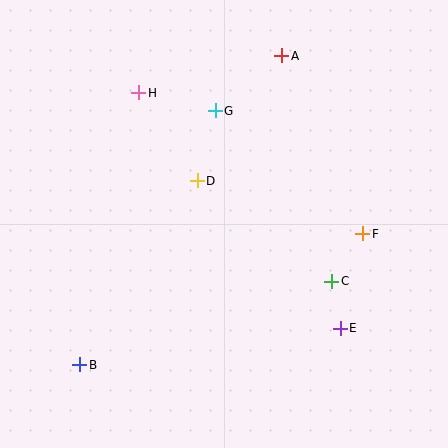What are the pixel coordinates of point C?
Point C is at (332, 281).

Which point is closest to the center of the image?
Point D at (197, 181) is closest to the center.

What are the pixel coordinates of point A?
Point A is at (282, 56).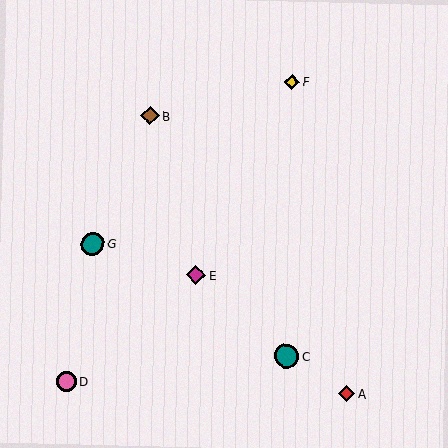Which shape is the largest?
The teal circle (labeled C) is the largest.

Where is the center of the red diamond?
The center of the red diamond is at (346, 394).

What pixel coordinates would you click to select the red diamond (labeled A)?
Click at (346, 394) to select the red diamond A.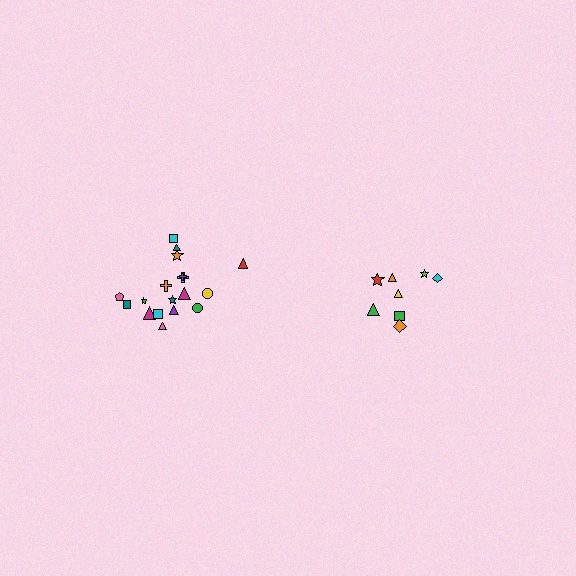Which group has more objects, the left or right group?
The left group.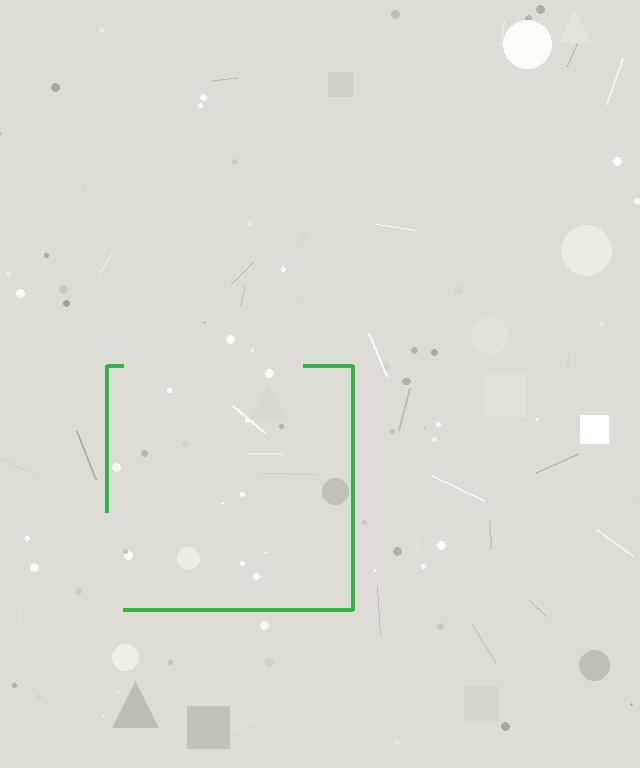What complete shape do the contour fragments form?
The contour fragments form a square.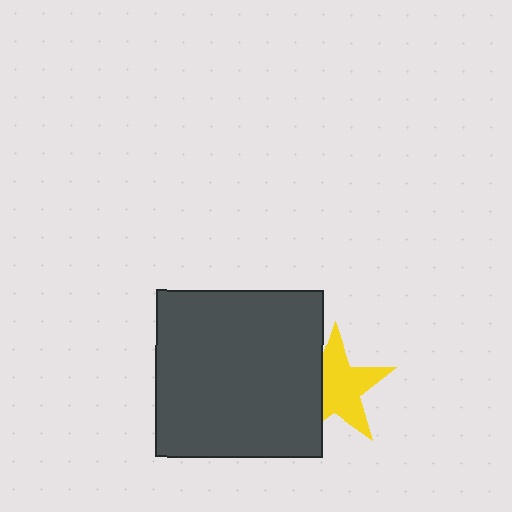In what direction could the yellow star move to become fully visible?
The yellow star could move right. That would shift it out from behind the dark gray square entirely.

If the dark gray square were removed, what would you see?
You would see the complete yellow star.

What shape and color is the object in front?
The object in front is a dark gray square.